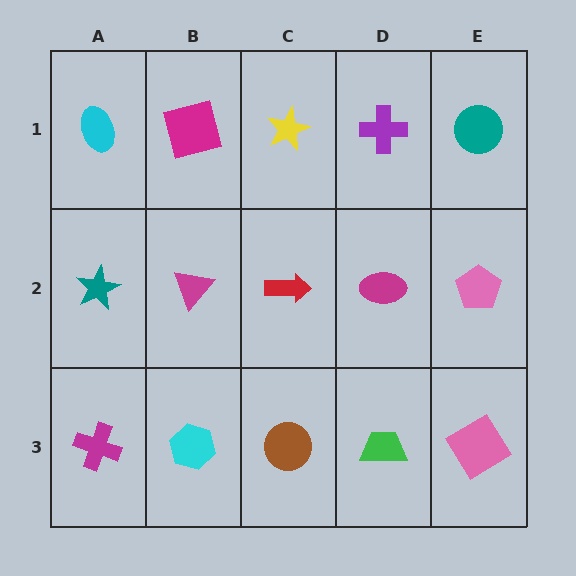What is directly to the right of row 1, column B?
A yellow star.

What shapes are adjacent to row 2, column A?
A cyan ellipse (row 1, column A), a magenta cross (row 3, column A), a magenta triangle (row 2, column B).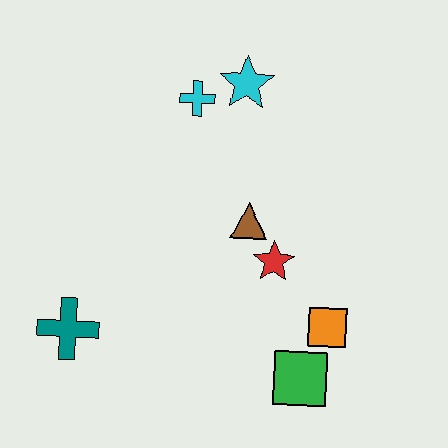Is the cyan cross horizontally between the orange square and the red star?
No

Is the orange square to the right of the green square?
Yes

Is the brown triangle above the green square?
Yes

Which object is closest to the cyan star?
The cyan cross is closest to the cyan star.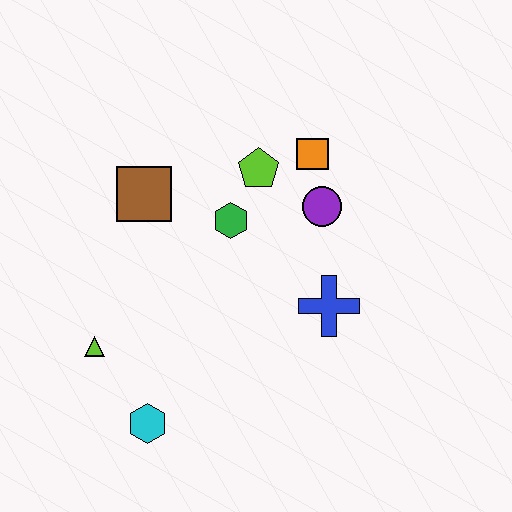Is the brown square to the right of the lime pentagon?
No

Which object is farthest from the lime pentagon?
The cyan hexagon is farthest from the lime pentagon.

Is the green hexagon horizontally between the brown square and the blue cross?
Yes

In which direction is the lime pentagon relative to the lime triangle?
The lime pentagon is above the lime triangle.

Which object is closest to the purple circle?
The orange square is closest to the purple circle.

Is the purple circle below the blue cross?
No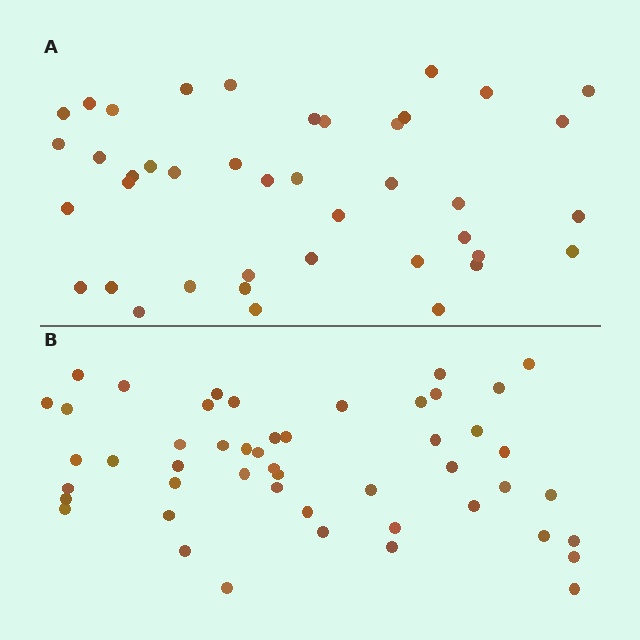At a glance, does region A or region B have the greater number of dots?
Region B (the bottom region) has more dots.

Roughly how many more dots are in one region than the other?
Region B has roughly 8 or so more dots than region A.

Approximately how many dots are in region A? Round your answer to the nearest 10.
About 40 dots. (The exact count is 41, which rounds to 40.)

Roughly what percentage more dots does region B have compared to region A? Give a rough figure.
About 20% more.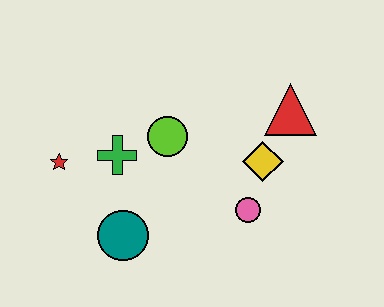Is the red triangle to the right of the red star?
Yes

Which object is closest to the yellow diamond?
The pink circle is closest to the yellow diamond.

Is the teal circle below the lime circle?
Yes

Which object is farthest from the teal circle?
The red triangle is farthest from the teal circle.